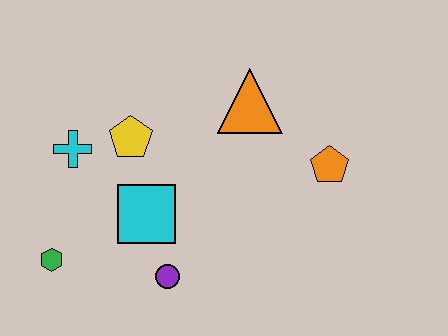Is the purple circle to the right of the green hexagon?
Yes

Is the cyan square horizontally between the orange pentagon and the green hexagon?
Yes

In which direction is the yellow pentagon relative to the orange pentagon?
The yellow pentagon is to the left of the orange pentagon.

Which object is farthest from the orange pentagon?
The green hexagon is farthest from the orange pentagon.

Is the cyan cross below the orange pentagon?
No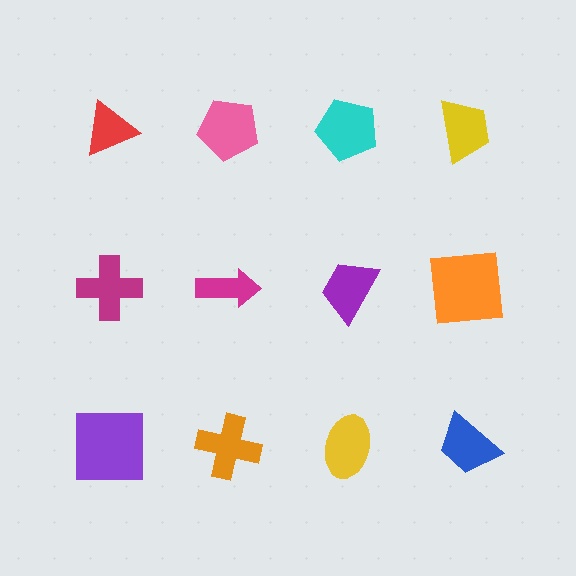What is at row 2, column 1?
A magenta cross.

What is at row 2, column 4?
An orange square.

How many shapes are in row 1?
4 shapes.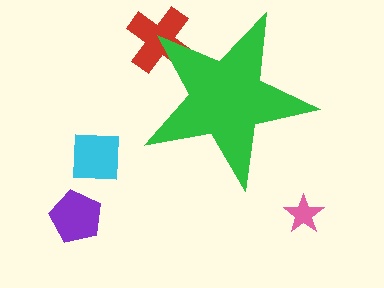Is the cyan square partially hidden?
No, the cyan square is fully visible.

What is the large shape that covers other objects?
A green star.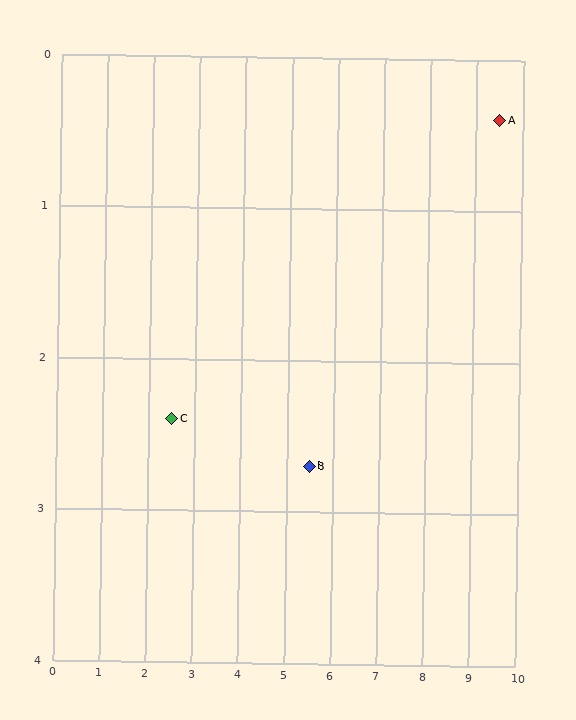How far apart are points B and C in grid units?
Points B and C are about 3.0 grid units apart.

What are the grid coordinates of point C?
Point C is at approximately (2.5, 2.4).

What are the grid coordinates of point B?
Point B is at approximately (5.5, 2.7).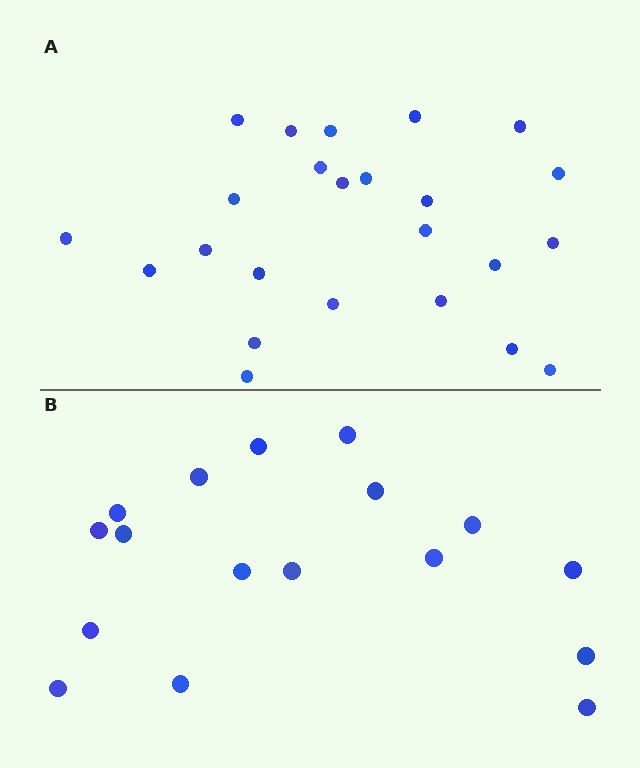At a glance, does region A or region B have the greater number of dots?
Region A (the top region) has more dots.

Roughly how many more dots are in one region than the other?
Region A has roughly 8 or so more dots than region B.